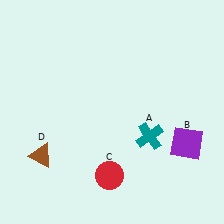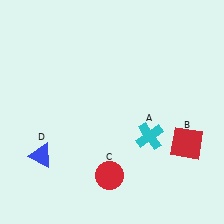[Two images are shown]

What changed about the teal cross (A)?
In Image 1, A is teal. In Image 2, it changed to cyan.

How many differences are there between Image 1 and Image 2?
There are 3 differences between the two images.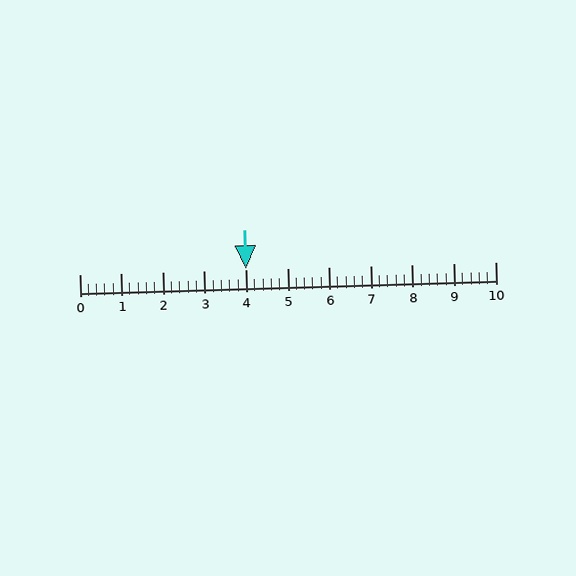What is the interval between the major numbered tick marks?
The major tick marks are spaced 1 units apart.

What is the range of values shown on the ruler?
The ruler shows values from 0 to 10.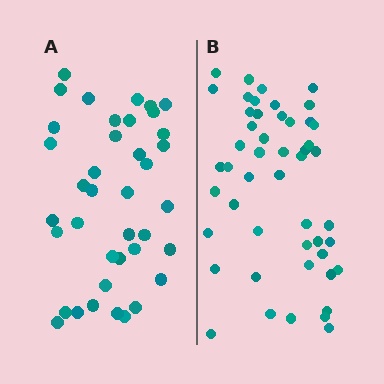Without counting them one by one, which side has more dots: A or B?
Region B (the right region) has more dots.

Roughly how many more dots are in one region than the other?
Region B has roughly 10 or so more dots than region A.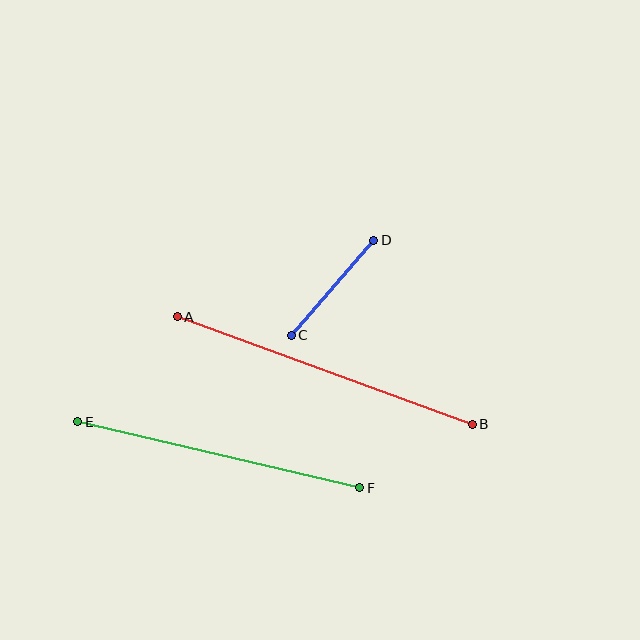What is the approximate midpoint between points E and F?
The midpoint is at approximately (219, 455) pixels.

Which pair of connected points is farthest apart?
Points A and B are farthest apart.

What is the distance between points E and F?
The distance is approximately 289 pixels.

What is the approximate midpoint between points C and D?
The midpoint is at approximately (332, 288) pixels.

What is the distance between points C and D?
The distance is approximately 126 pixels.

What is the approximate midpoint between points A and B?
The midpoint is at approximately (325, 371) pixels.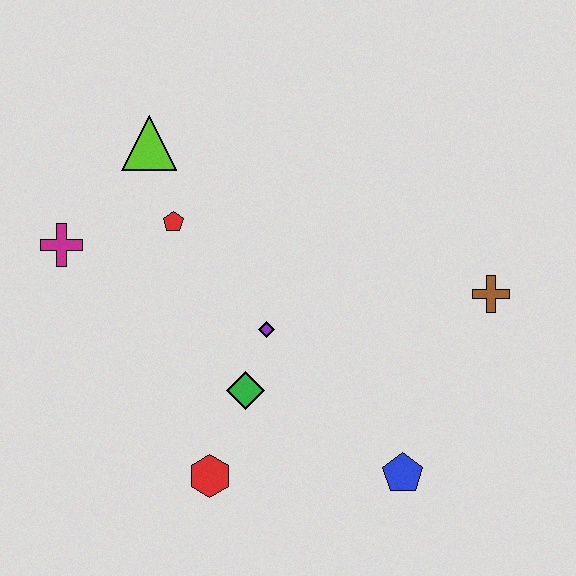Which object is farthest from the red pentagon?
The blue pentagon is farthest from the red pentagon.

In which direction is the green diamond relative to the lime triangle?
The green diamond is below the lime triangle.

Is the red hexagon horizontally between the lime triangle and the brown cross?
Yes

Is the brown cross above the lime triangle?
No